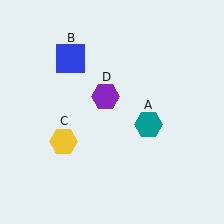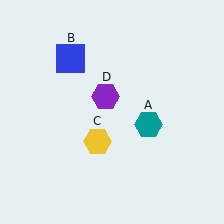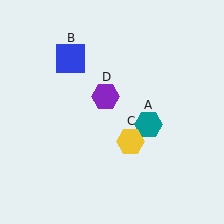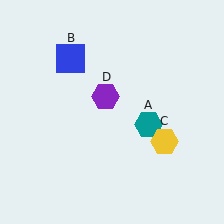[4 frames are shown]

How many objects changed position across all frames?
1 object changed position: yellow hexagon (object C).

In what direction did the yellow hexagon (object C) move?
The yellow hexagon (object C) moved right.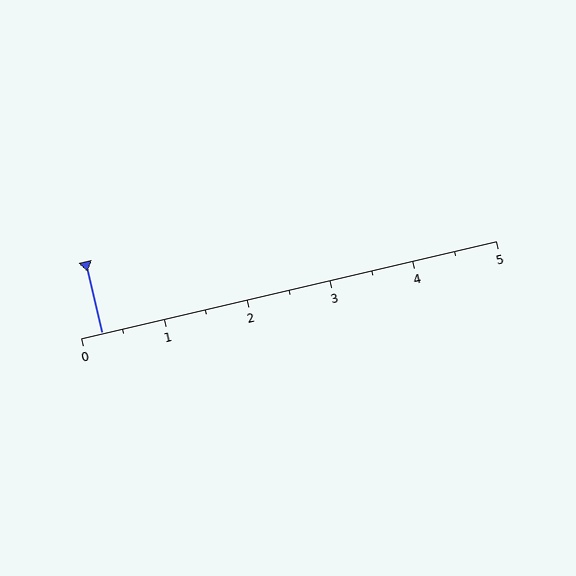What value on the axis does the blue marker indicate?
The marker indicates approximately 0.2.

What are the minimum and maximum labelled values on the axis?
The axis runs from 0 to 5.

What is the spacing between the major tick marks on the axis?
The major ticks are spaced 1 apart.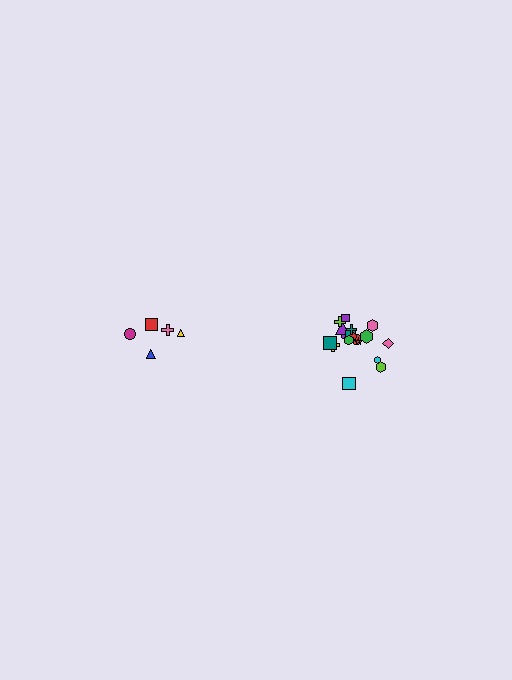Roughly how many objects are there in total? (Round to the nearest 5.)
Roughly 25 objects in total.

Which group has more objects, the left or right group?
The right group.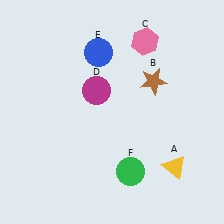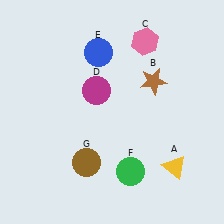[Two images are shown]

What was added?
A brown circle (G) was added in Image 2.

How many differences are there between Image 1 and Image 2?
There is 1 difference between the two images.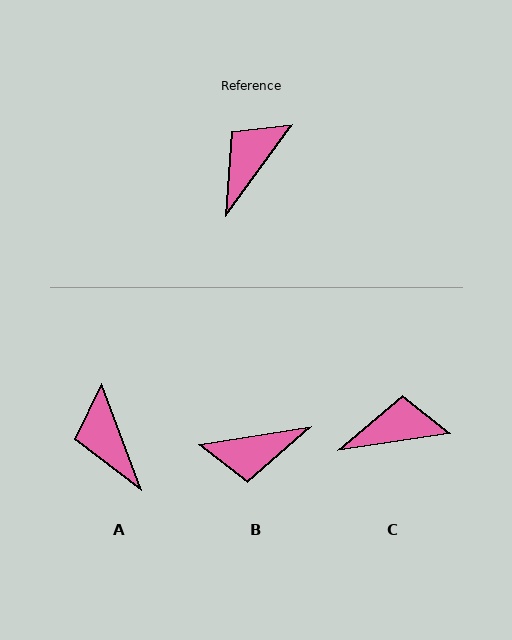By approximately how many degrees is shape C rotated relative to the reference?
Approximately 45 degrees clockwise.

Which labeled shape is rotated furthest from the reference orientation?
B, about 135 degrees away.